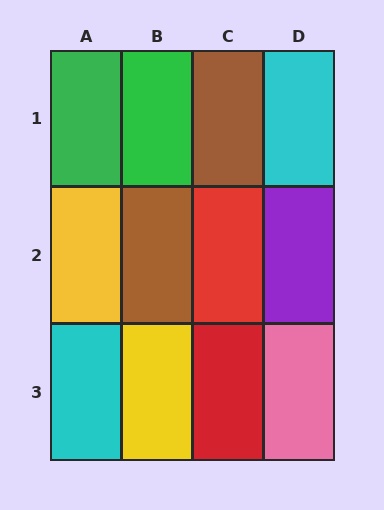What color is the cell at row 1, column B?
Green.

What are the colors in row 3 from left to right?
Cyan, yellow, red, pink.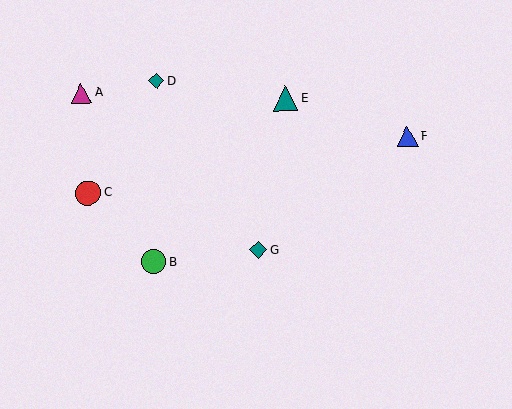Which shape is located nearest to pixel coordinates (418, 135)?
The blue triangle (labeled F) at (408, 136) is nearest to that location.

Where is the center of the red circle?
The center of the red circle is at (88, 193).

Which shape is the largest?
The red circle (labeled C) is the largest.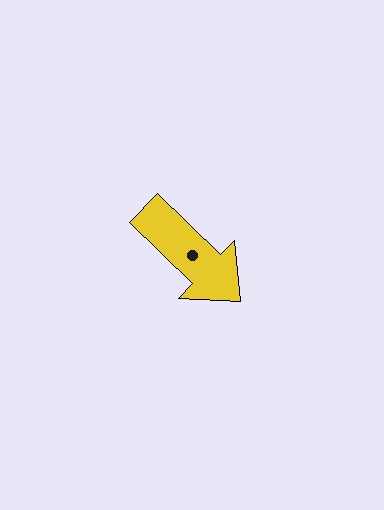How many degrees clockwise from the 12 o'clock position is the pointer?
Approximately 134 degrees.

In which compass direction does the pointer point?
Southeast.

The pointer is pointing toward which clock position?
Roughly 4 o'clock.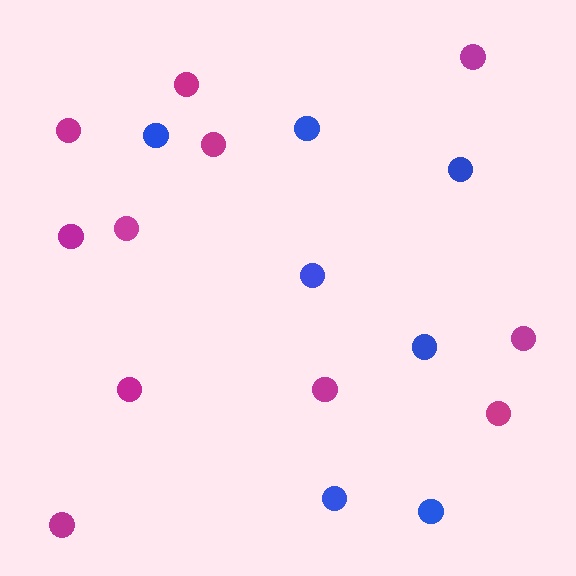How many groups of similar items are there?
There are 2 groups: one group of blue circles (7) and one group of magenta circles (11).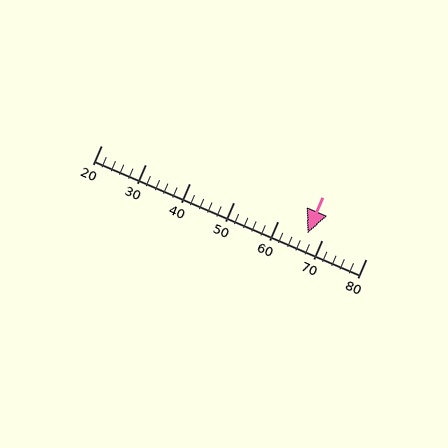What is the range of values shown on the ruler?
The ruler shows values from 20 to 80.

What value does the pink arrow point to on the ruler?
The pink arrow points to approximately 67.